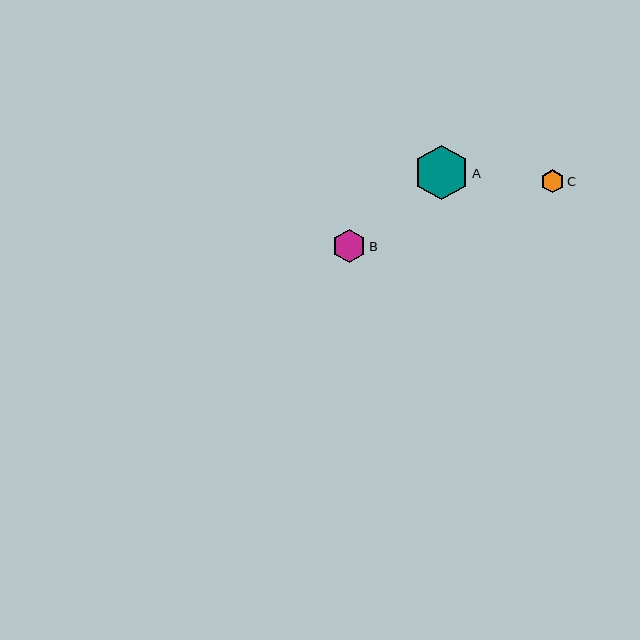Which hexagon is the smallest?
Hexagon C is the smallest with a size of approximately 23 pixels.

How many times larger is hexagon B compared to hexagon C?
Hexagon B is approximately 1.4 times the size of hexagon C.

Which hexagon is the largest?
Hexagon A is the largest with a size of approximately 55 pixels.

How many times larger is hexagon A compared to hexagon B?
Hexagon A is approximately 1.6 times the size of hexagon B.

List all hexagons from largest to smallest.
From largest to smallest: A, B, C.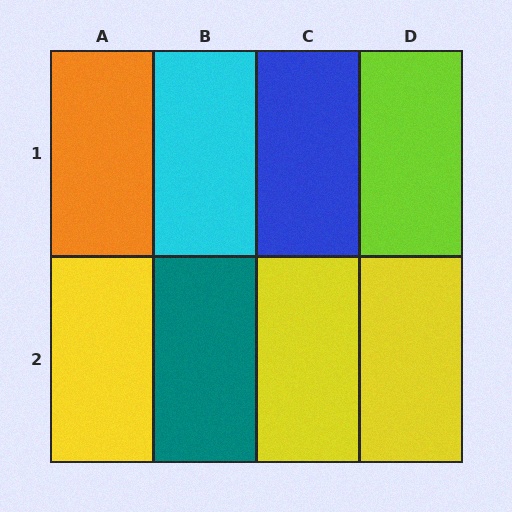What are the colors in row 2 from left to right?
Yellow, teal, yellow, yellow.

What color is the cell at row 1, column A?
Orange.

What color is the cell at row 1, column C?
Blue.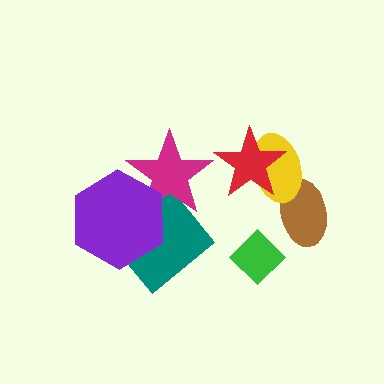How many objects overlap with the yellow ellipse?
2 objects overlap with the yellow ellipse.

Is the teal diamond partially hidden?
Yes, it is partially covered by another shape.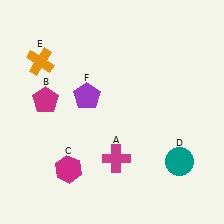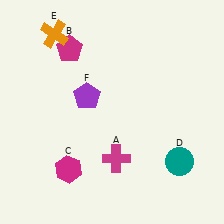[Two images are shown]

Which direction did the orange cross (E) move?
The orange cross (E) moved up.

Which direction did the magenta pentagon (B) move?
The magenta pentagon (B) moved up.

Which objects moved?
The objects that moved are: the magenta pentagon (B), the orange cross (E).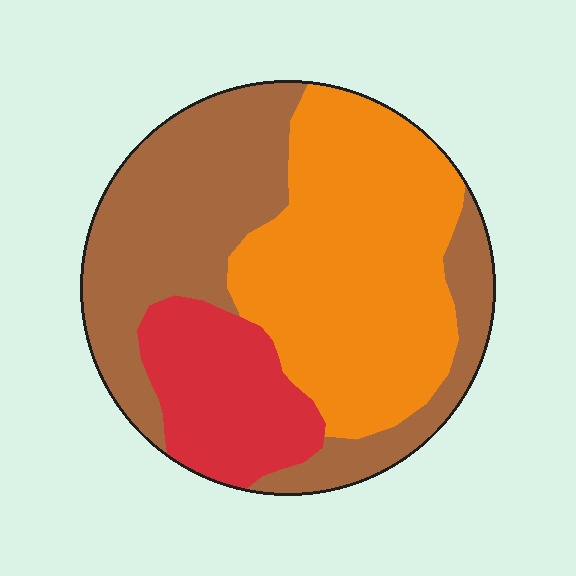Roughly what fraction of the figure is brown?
Brown takes up about two fifths (2/5) of the figure.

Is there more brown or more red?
Brown.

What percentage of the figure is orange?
Orange covers roughly 40% of the figure.